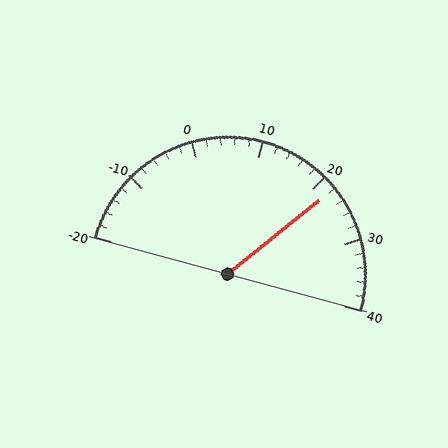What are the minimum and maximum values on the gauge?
The gauge ranges from -20 to 40.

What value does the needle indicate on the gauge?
The needle indicates approximately 22.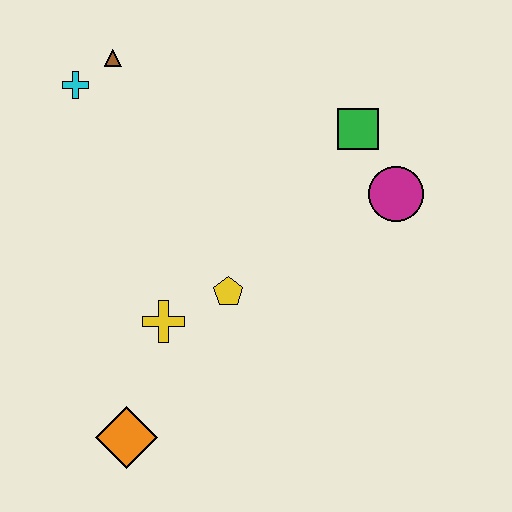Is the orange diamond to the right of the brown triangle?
Yes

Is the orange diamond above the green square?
No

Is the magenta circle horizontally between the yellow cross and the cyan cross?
No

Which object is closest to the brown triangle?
The cyan cross is closest to the brown triangle.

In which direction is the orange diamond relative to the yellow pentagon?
The orange diamond is below the yellow pentagon.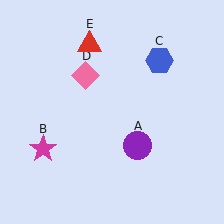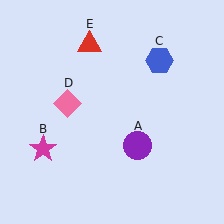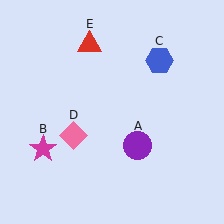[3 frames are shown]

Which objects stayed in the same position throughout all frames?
Purple circle (object A) and magenta star (object B) and blue hexagon (object C) and red triangle (object E) remained stationary.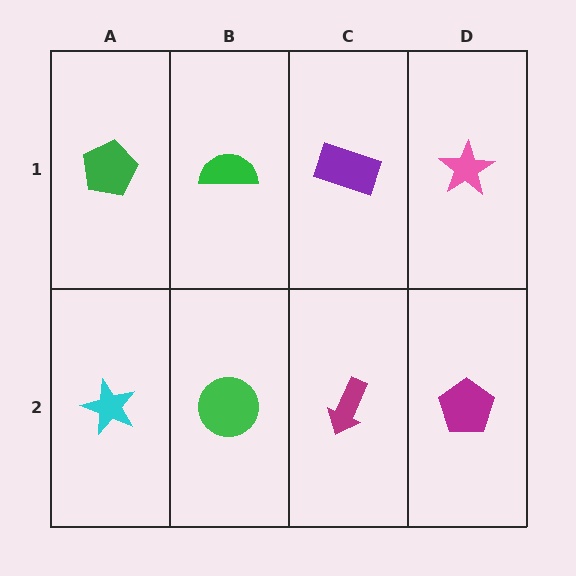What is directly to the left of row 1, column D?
A purple rectangle.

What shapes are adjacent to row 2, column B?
A green semicircle (row 1, column B), a cyan star (row 2, column A), a magenta arrow (row 2, column C).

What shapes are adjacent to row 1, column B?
A green circle (row 2, column B), a green pentagon (row 1, column A), a purple rectangle (row 1, column C).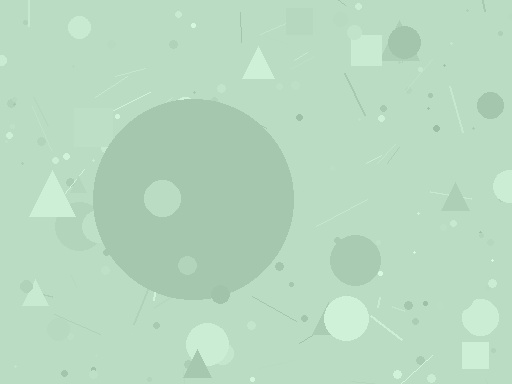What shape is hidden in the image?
A circle is hidden in the image.